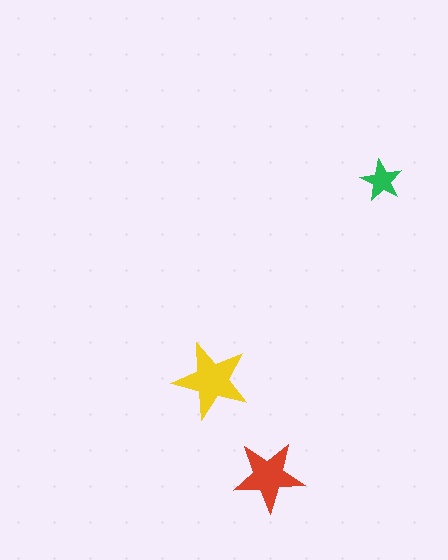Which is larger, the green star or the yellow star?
The yellow one.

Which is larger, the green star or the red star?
The red one.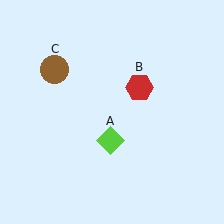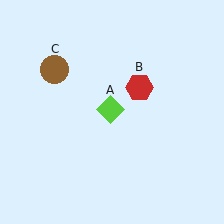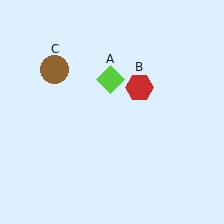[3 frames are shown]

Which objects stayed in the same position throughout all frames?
Red hexagon (object B) and brown circle (object C) remained stationary.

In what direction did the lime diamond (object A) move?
The lime diamond (object A) moved up.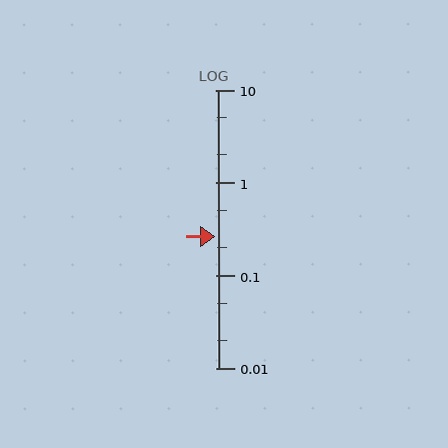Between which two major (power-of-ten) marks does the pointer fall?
The pointer is between 0.1 and 1.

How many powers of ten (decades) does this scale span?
The scale spans 3 decades, from 0.01 to 10.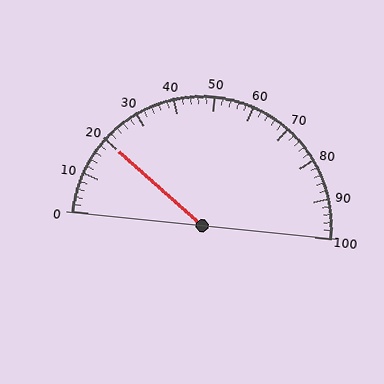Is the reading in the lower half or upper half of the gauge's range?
The reading is in the lower half of the range (0 to 100).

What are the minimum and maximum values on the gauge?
The gauge ranges from 0 to 100.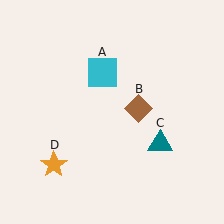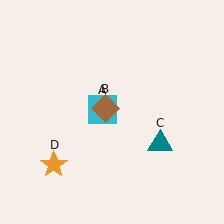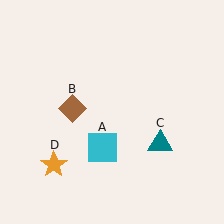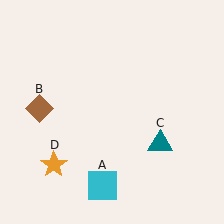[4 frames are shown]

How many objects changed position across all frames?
2 objects changed position: cyan square (object A), brown diamond (object B).